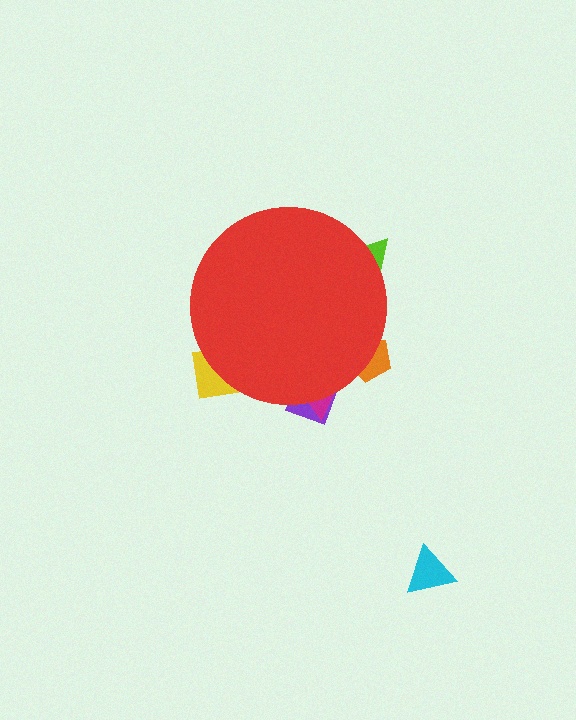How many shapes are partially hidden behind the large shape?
5 shapes are partially hidden.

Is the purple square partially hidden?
Yes, the purple square is partially hidden behind the red circle.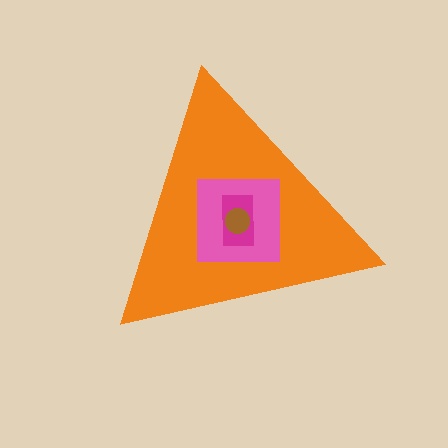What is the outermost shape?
The orange triangle.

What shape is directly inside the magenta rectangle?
The brown circle.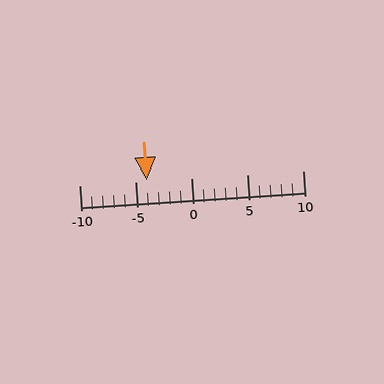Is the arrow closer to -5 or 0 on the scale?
The arrow is closer to -5.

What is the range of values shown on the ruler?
The ruler shows values from -10 to 10.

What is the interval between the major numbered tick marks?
The major tick marks are spaced 5 units apart.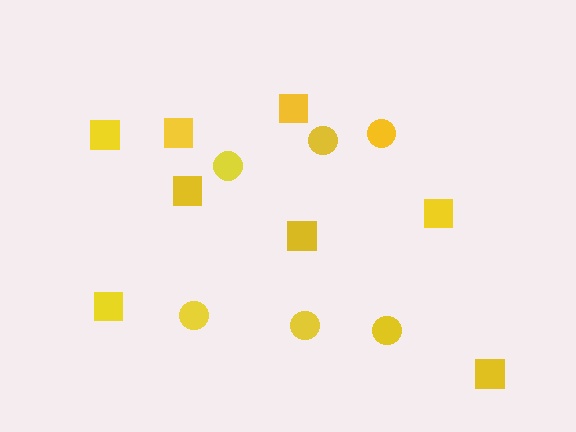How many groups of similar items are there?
There are 2 groups: one group of circles (6) and one group of squares (8).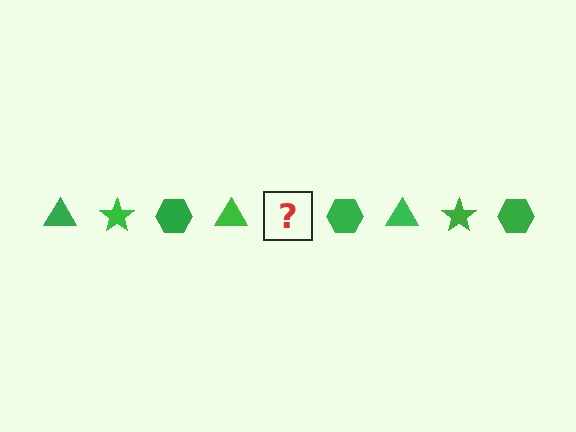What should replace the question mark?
The question mark should be replaced with a green star.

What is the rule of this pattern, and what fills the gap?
The rule is that the pattern cycles through triangle, star, hexagon shapes in green. The gap should be filled with a green star.